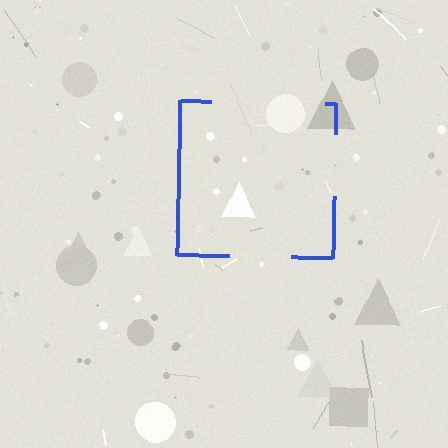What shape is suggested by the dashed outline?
The dashed outline suggests a square.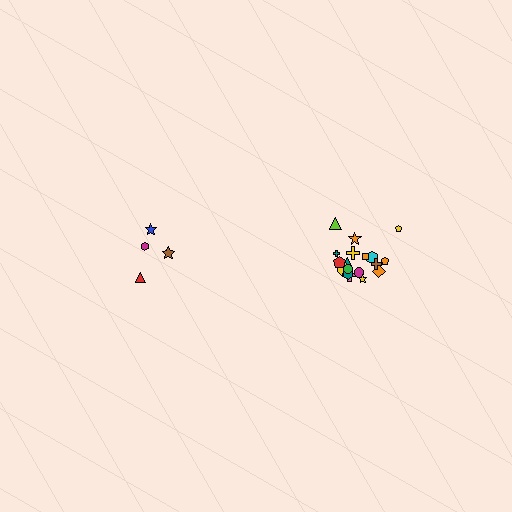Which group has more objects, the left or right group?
The right group.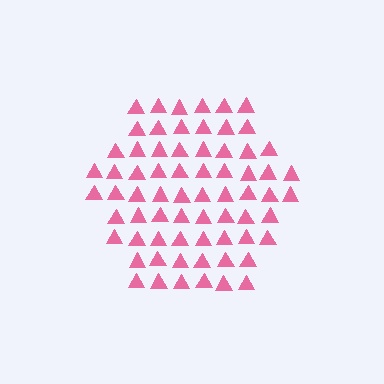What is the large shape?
The large shape is a hexagon.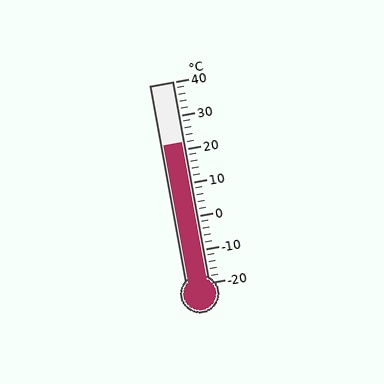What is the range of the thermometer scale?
The thermometer scale ranges from -20°C to 40°C.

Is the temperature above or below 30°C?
The temperature is below 30°C.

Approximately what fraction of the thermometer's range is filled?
The thermometer is filled to approximately 70% of its range.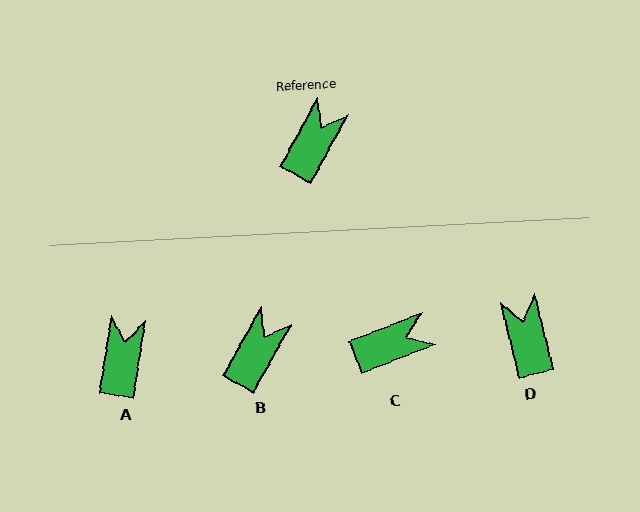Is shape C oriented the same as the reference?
No, it is off by about 40 degrees.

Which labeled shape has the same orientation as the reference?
B.